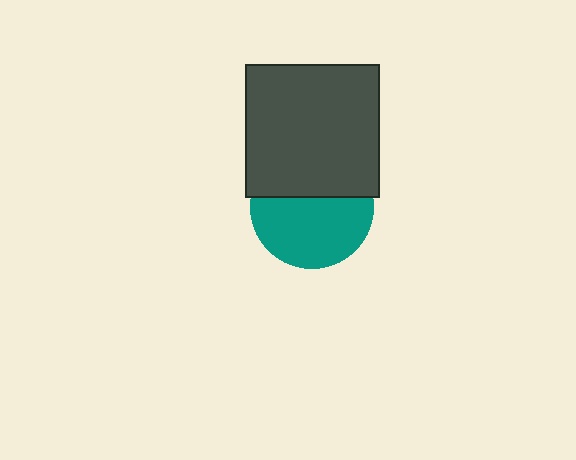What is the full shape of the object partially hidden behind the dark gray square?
The partially hidden object is a teal circle.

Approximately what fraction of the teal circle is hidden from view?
Roughly 40% of the teal circle is hidden behind the dark gray square.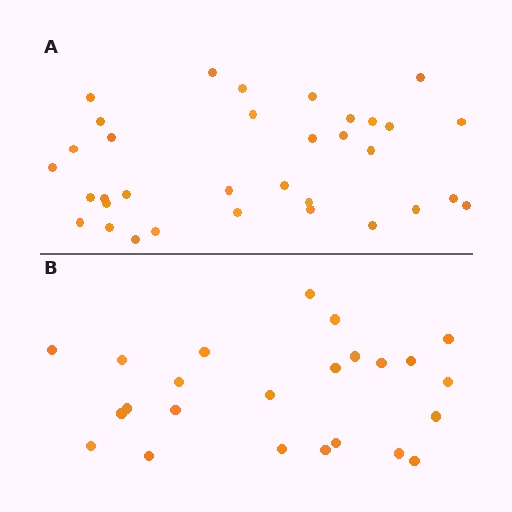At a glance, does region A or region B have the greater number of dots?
Region A (the top region) has more dots.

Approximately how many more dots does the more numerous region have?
Region A has roughly 10 or so more dots than region B.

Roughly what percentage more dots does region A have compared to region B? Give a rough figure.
About 40% more.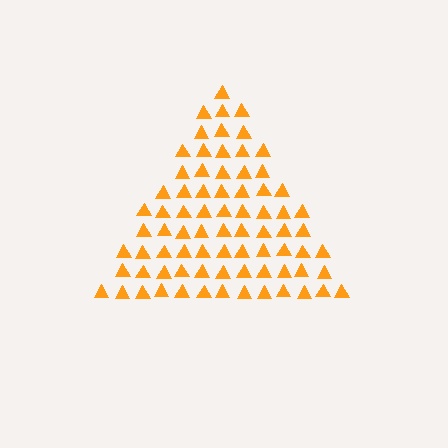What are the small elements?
The small elements are triangles.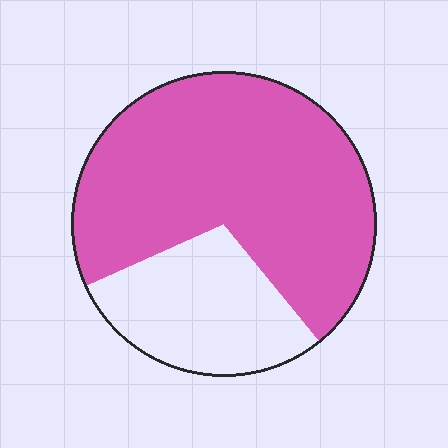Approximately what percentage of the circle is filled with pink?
Approximately 70%.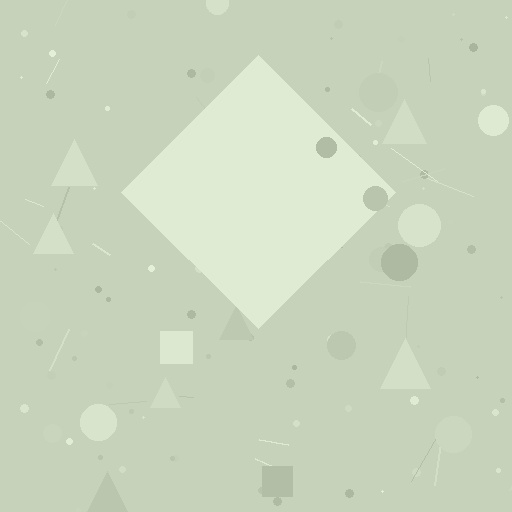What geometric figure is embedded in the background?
A diamond is embedded in the background.